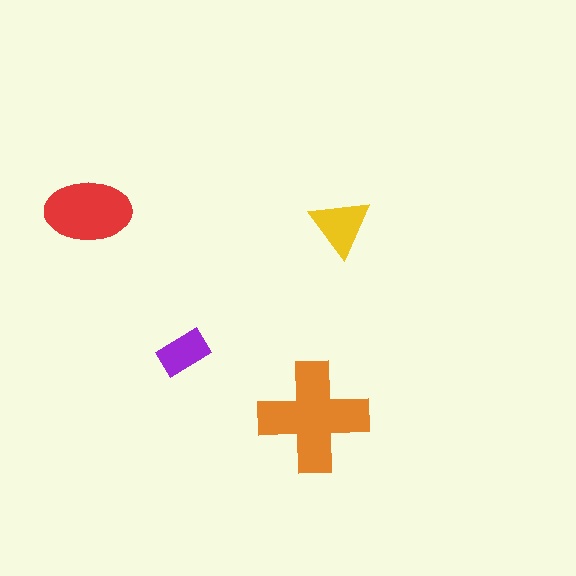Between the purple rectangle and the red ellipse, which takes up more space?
The red ellipse.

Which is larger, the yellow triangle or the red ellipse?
The red ellipse.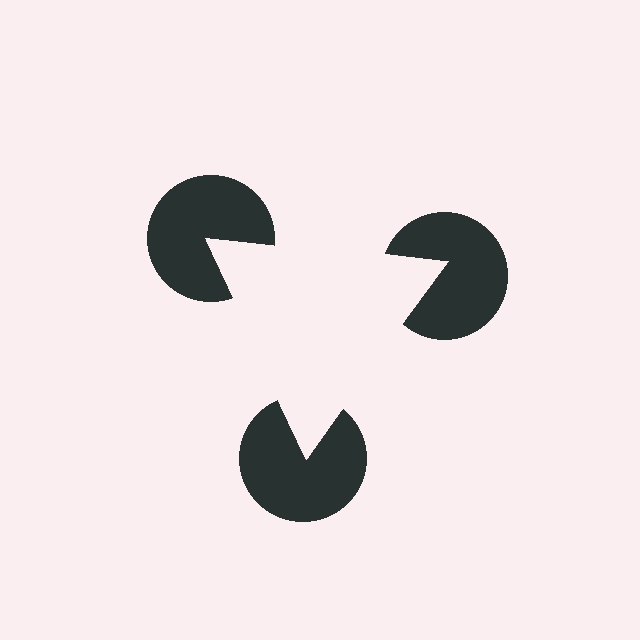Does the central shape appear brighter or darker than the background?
It typically appears slightly brighter than the background, even though no actual brightness change is drawn.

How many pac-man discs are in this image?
There are 3 — one at each vertex of the illusory triangle.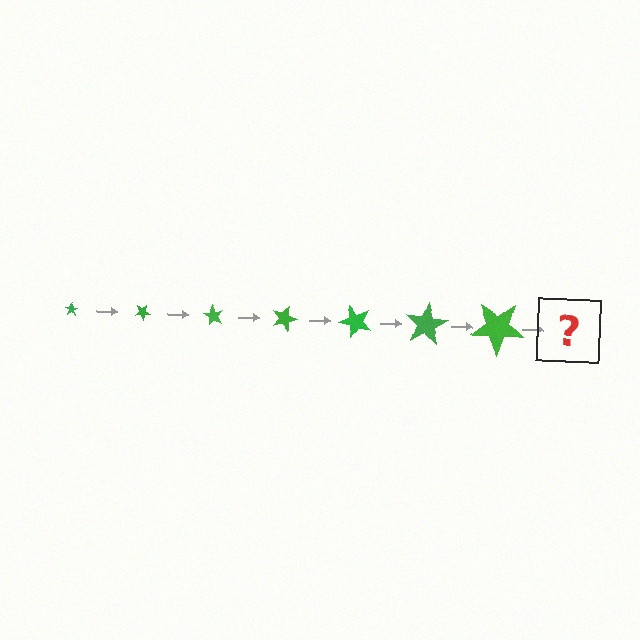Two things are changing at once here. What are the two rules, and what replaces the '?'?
The two rules are that the star grows larger each step and it rotates 30 degrees each step. The '?' should be a star, larger than the previous one and rotated 210 degrees from the start.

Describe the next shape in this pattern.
It should be a star, larger than the previous one and rotated 210 degrees from the start.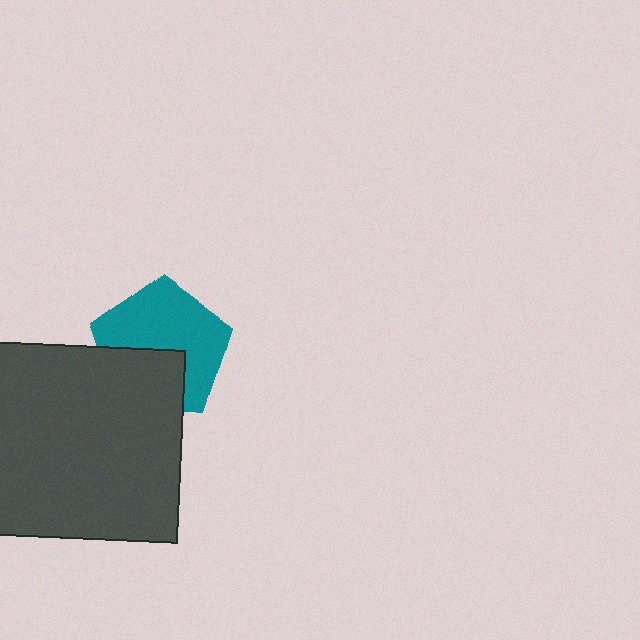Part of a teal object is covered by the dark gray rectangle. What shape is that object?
It is a pentagon.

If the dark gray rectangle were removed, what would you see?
You would see the complete teal pentagon.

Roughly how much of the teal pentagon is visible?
About half of it is visible (roughly 63%).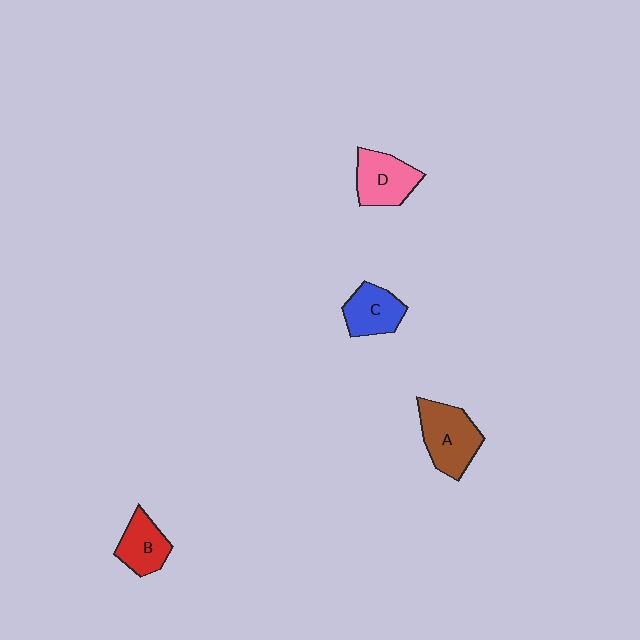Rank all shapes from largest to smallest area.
From largest to smallest: A (brown), D (pink), C (blue), B (red).